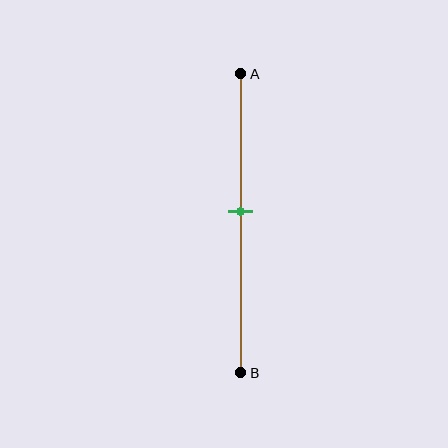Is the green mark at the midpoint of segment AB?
No, the mark is at about 45% from A, not at the 50% midpoint.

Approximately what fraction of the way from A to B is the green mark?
The green mark is approximately 45% of the way from A to B.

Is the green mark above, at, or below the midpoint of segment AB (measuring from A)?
The green mark is above the midpoint of segment AB.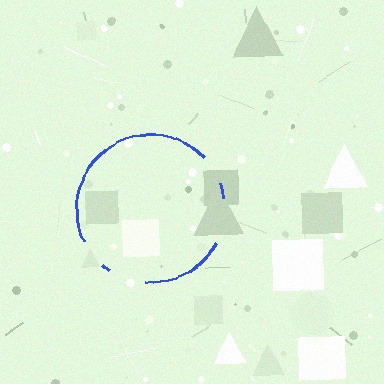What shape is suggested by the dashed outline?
The dashed outline suggests a circle.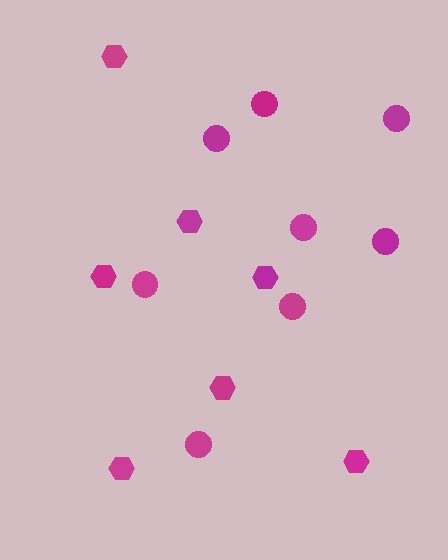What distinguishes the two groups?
There are 2 groups: one group of hexagons (7) and one group of circles (8).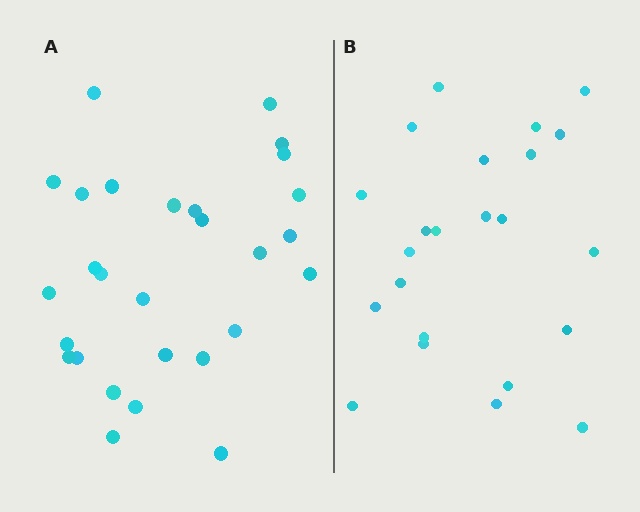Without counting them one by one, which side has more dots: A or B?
Region A (the left region) has more dots.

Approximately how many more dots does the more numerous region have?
Region A has about 5 more dots than region B.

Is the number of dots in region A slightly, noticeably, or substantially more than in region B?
Region A has only slightly more — the two regions are fairly close. The ratio is roughly 1.2 to 1.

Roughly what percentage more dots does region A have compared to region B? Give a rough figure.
About 20% more.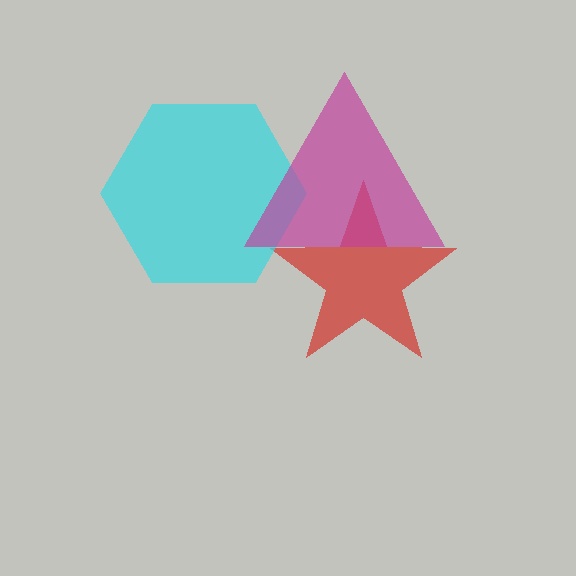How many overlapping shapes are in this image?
There are 3 overlapping shapes in the image.